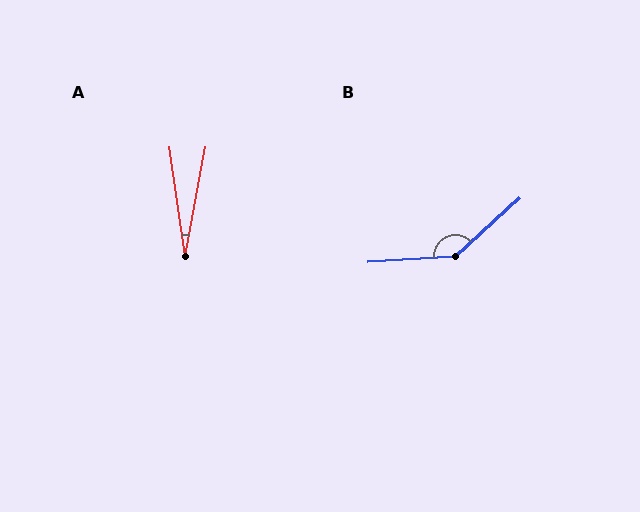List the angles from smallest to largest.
A (19°), B (142°).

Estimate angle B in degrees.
Approximately 142 degrees.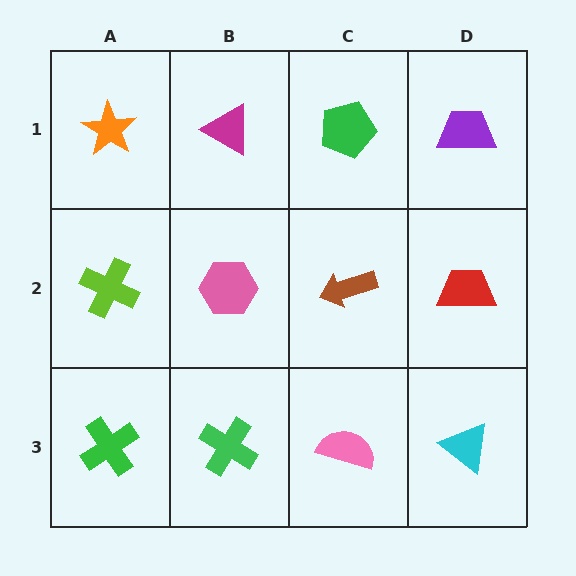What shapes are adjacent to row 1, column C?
A brown arrow (row 2, column C), a magenta triangle (row 1, column B), a purple trapezoid (row 1, column D).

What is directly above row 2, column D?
A purple trapezoid.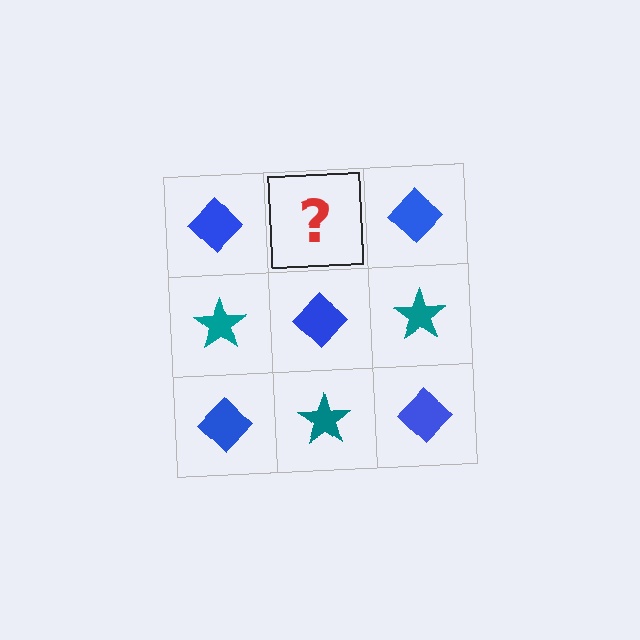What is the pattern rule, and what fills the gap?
The rule is that it alternates blue diamond and teal star in a checkerboard pattern. The gap should be filled with a teal star.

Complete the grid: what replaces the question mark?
The question mark should be replaced with a teal star.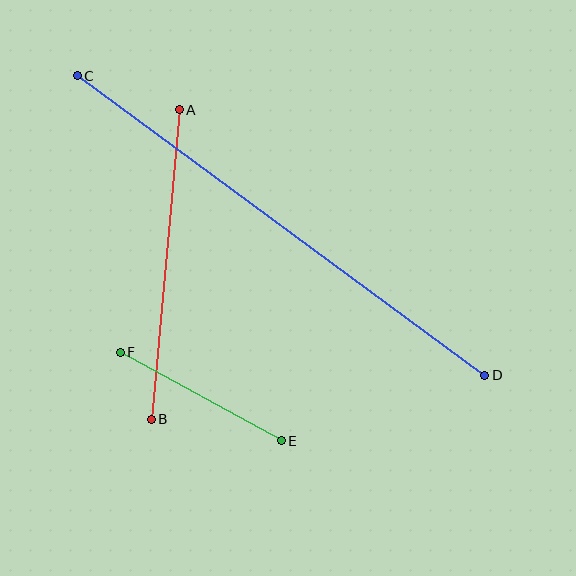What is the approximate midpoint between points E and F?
The midpoint is at approximately (201, 396) pixels.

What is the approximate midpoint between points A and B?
The midpoint is at approximately (165, 265) pixels.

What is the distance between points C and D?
The distance is approximately 506 pixels.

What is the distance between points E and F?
The distance is approximately 183 pixels.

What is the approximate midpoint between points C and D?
The midpoint is at approximately (281, 226) pixels.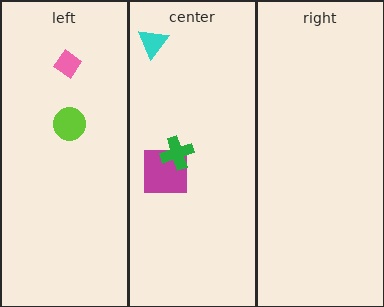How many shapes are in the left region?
2.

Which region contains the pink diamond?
The left region.